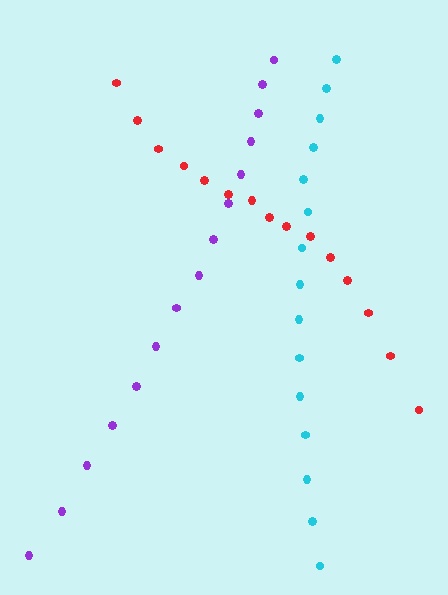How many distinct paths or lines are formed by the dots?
There are 3 distinct paths.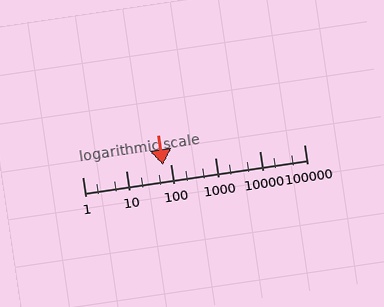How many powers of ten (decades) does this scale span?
The scale spans 5 decades, from 1 to 100000.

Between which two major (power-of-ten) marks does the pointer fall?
The pointer is between 10 and 100.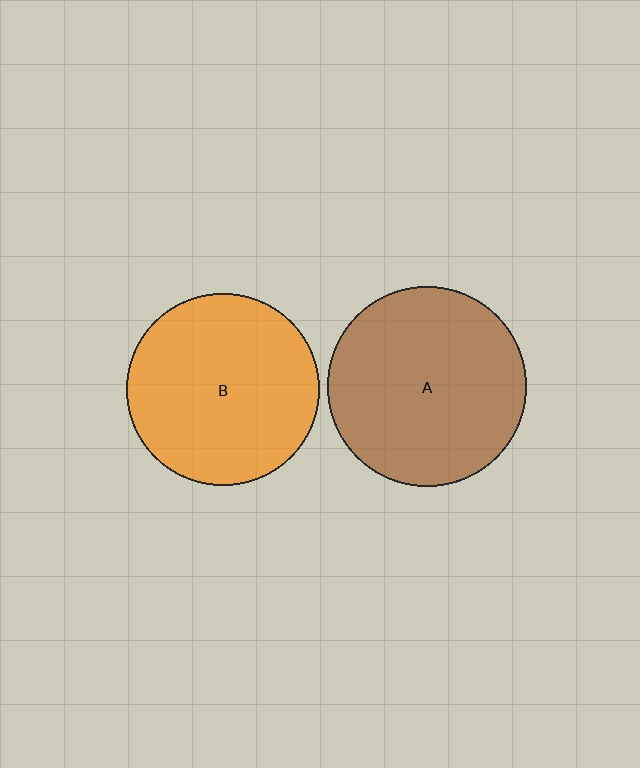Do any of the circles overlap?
No, none of the circles overlap.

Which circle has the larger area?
Circle A (brown).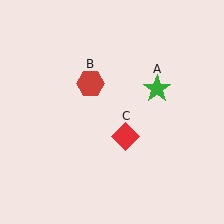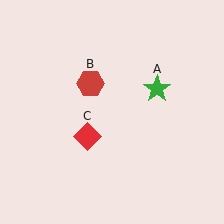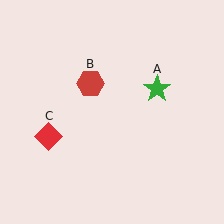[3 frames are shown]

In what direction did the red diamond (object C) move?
The red diamond (object C) moved left.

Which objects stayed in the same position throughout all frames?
Green star (object A) and red hexagon (object B) remained stationary.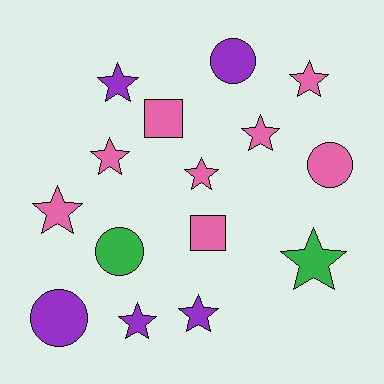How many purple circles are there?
There are 2 purple circles.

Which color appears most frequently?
Pink, with 8 objects.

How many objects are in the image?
There are 15 objects.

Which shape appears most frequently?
Star, with 9 objects.